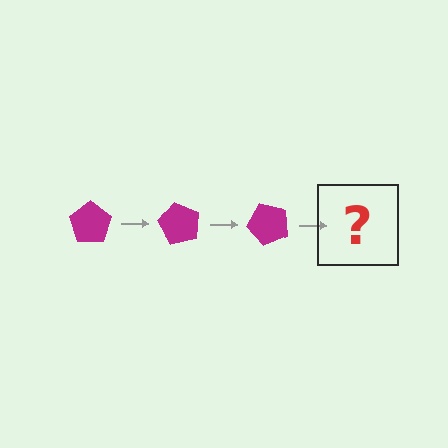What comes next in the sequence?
The next element should be a magenta pentagon rotated 180 degrees.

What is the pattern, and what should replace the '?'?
The pattern is that the pentagon rotates 60 degrees each step. The '?' should be a magenta pentagon rotated 180 degrees.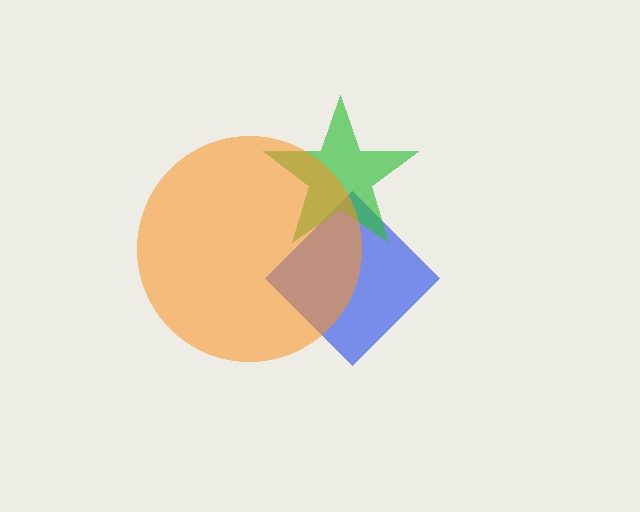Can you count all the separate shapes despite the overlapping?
Yes, there are 3 separate shapes.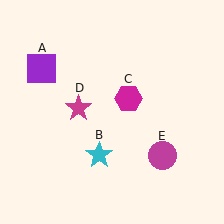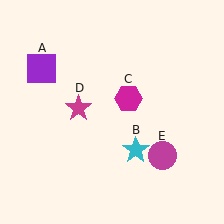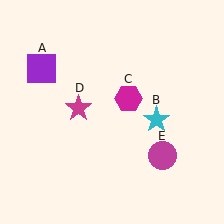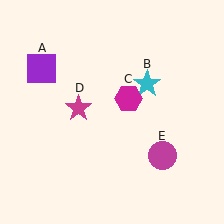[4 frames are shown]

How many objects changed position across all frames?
1 object changed position: cyan star (object B).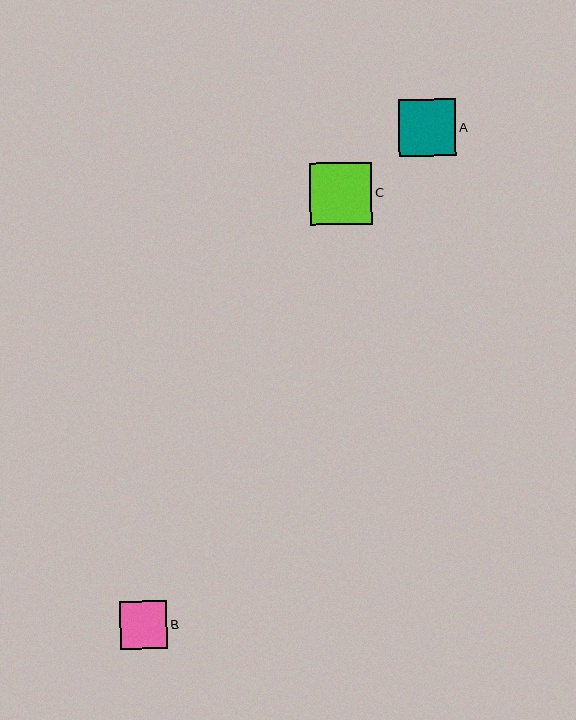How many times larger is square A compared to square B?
Square A is approximately 1.2 times the size of square B.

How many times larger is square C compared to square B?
Square C is approximately 1.3 times the size of square B.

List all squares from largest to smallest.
From largest to smallest: C, A, B.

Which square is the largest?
Square C is the largest with a size of approximately 62 pixels.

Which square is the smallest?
Square B is the smallest with a size of approximately 47 pixels.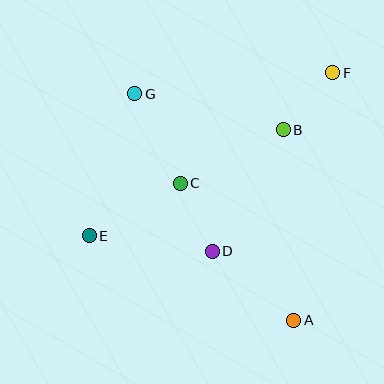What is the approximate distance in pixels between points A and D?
The distance between A and D is approximately 107 pixels.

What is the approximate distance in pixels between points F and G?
The distance between F and G is approximately 199 pixels.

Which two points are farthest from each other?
Points E and F are farthest from each other.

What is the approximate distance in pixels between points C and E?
The distance between C and E is approximately 105 pixels.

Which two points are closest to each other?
Points C and D are closest to each other.